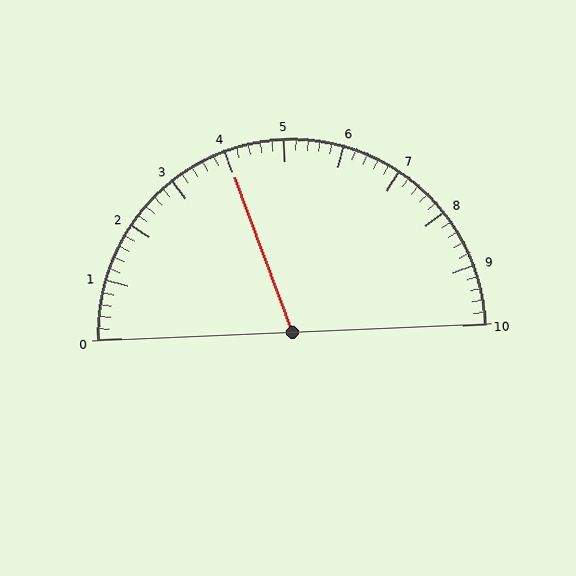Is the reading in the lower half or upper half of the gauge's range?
The reading is in the lower half of the range (0 to 10).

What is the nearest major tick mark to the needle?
The nearest major tick mark is 4.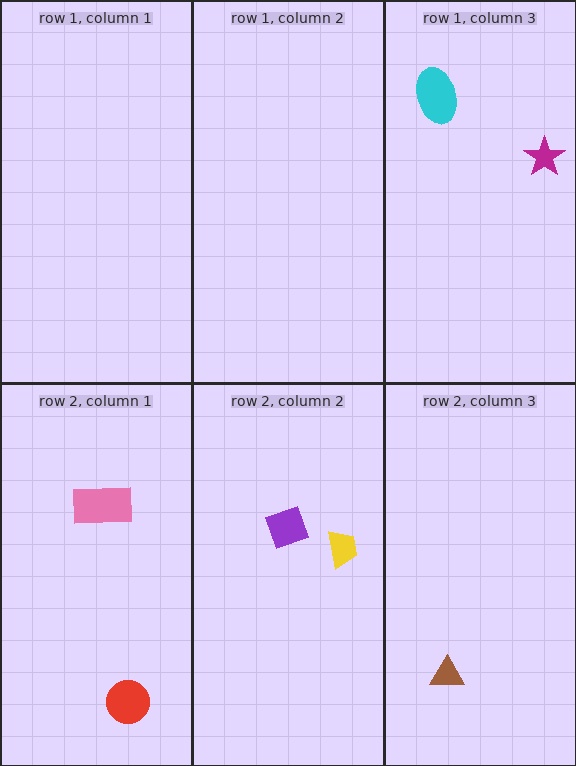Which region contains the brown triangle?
The row 2, column 3 region.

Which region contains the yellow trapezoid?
The row 2, column 2 region.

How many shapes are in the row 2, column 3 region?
1.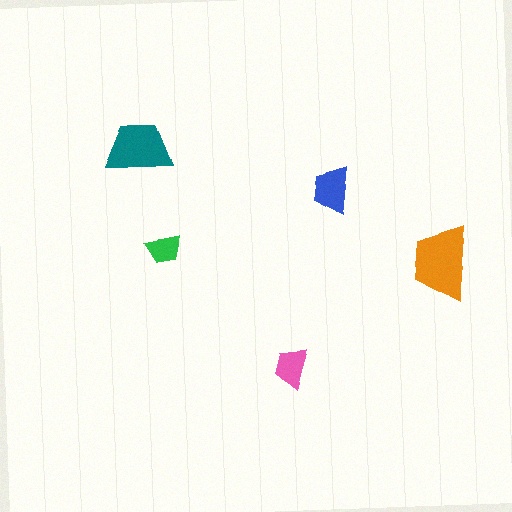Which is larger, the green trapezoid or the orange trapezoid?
The orange one.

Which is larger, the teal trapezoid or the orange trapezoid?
The orange one.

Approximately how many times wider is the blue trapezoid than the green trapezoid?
About 1.5 times wider.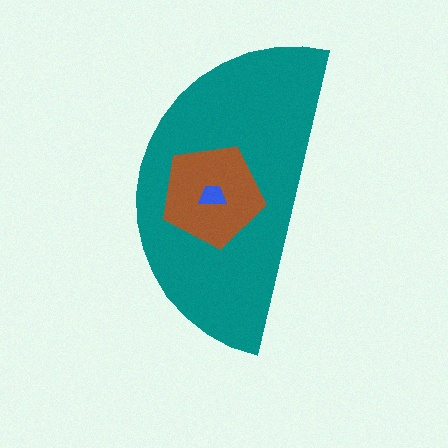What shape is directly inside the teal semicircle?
The brown pentagon.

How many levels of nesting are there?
3.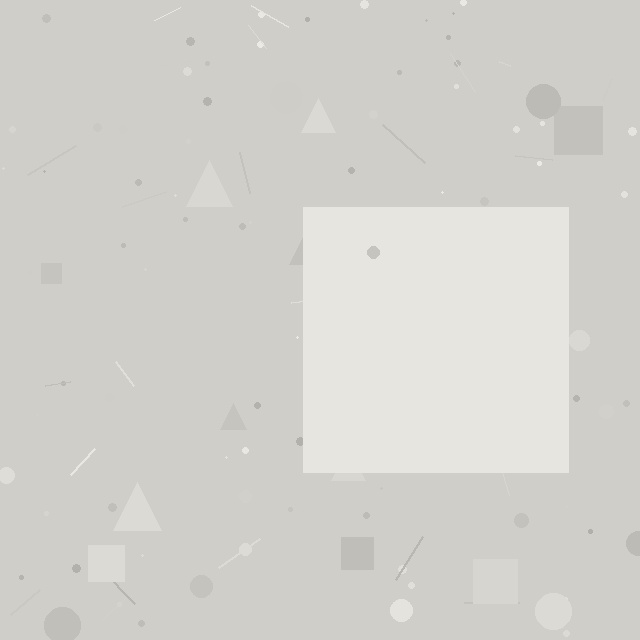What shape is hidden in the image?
A square is hidden in the image.